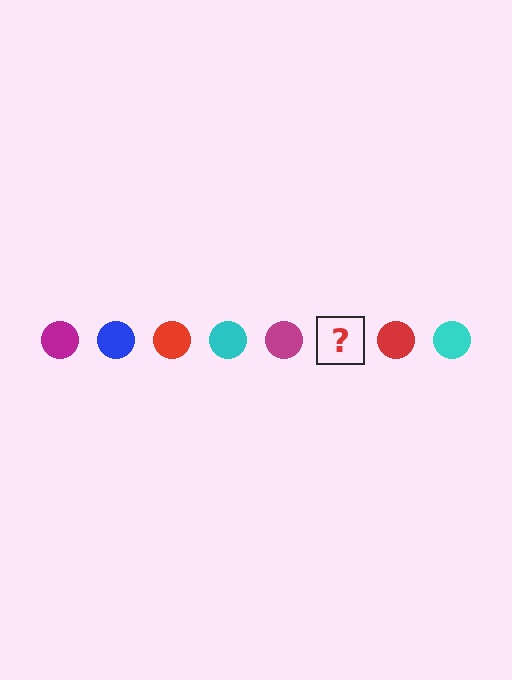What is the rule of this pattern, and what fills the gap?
The rule is that the pattern cycles through magenta, blue, red, cyan circles. The gap should be filled with a blue circle.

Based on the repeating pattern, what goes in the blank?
The blank should be a blue circle.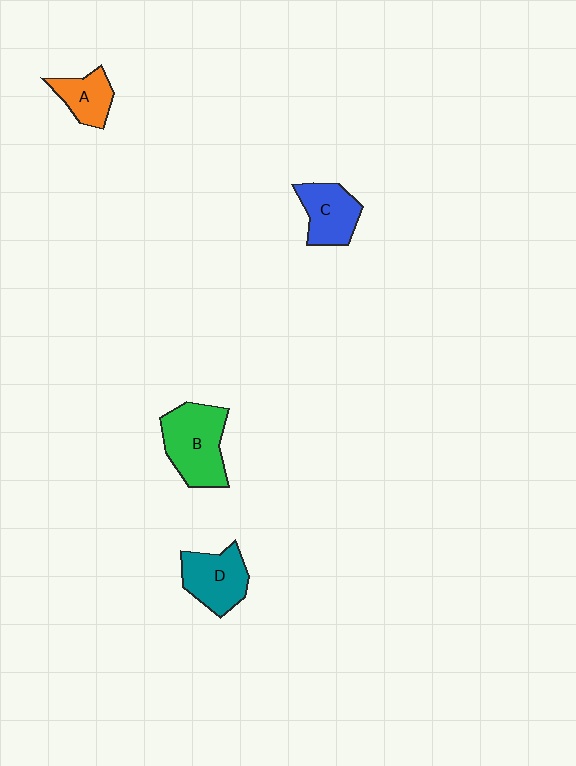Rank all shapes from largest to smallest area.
From largest to smallest: B (green), D (teal), C (blue), A (orange).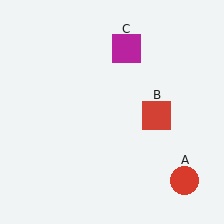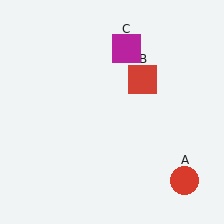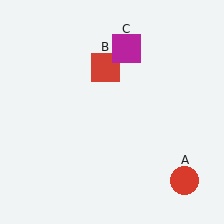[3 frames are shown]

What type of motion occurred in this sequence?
The red square (object B) rotated counterclockwise around the center of the scene.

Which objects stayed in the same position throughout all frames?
Red circle (object A) and magenta square (object C) remained stationary.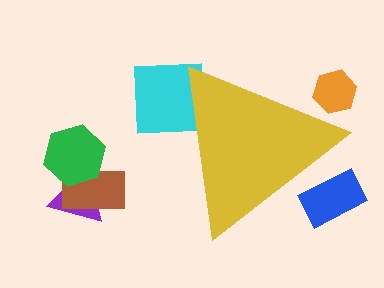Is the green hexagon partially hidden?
No, the green hexagon is fully visible.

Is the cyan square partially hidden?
Yes, the cyan square is partially hidden behind the yellow triangle.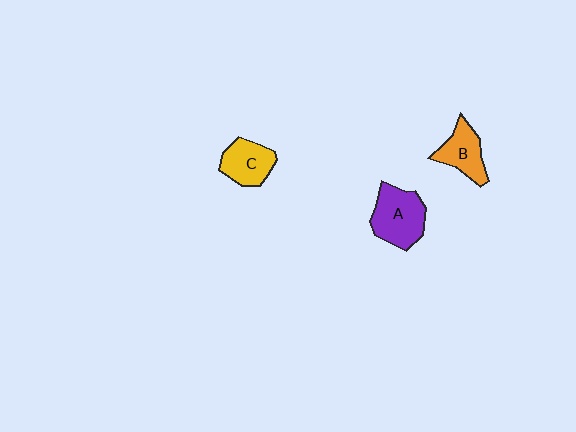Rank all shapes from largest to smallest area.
From largest to smallest: A (purple), C (yellow), B (orange).